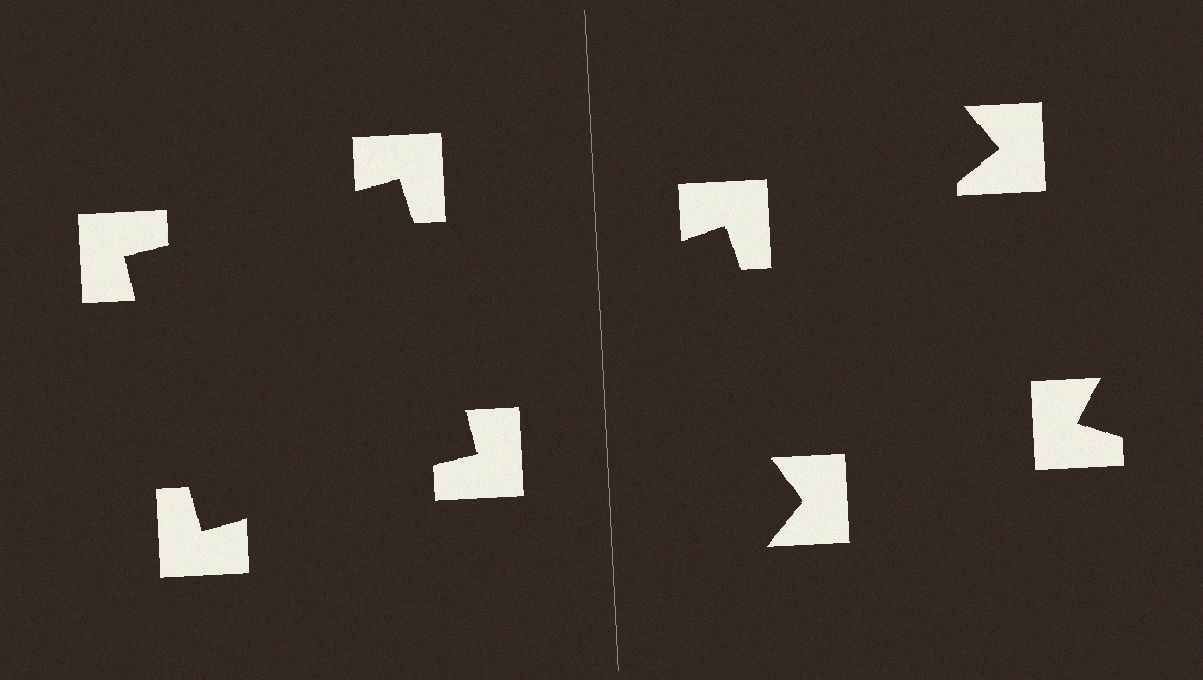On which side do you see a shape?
An illusory square appears on the left side. On the right side the wedge cuts are rotated, so no coherent shape forms.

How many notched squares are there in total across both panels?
8 — 4 on each side.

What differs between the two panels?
The notched squares are positioned identically on both sides; only the wedge orientations differ. On the left they align to a square; on the right they are misaligned.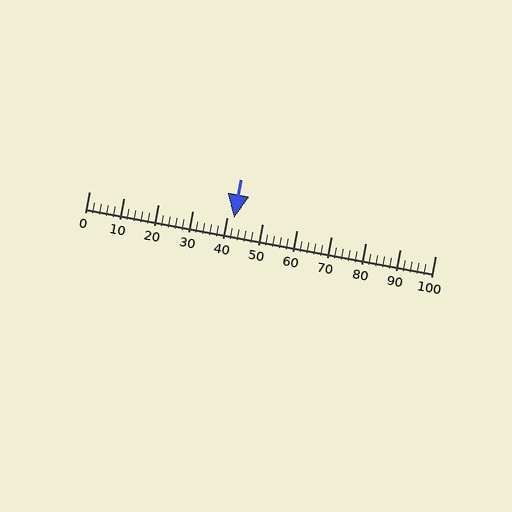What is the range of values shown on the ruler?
The ruler shows values from 0 to 100.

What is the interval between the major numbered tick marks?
The major tick marks are spaced 10 units apart.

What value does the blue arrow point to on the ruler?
The blue arrow points to approximately 42.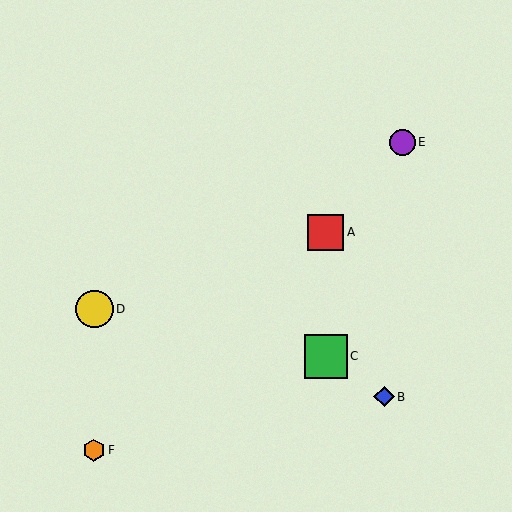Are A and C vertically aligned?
Yes, both are at x≈326.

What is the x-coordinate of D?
Object D is at x≈94.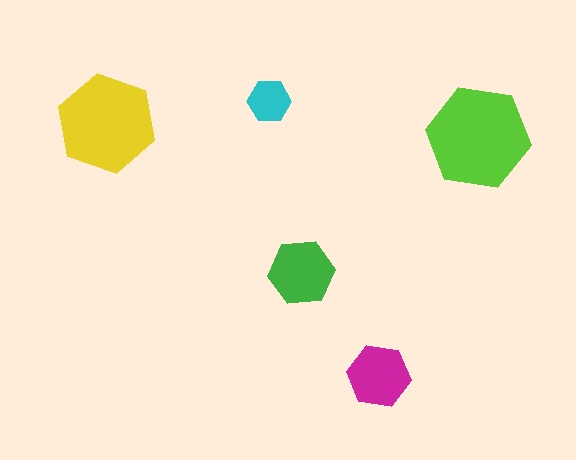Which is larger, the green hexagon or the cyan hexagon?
The green one.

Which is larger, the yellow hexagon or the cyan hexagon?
The yellow one.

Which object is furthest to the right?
The lime hexagon is rightmost.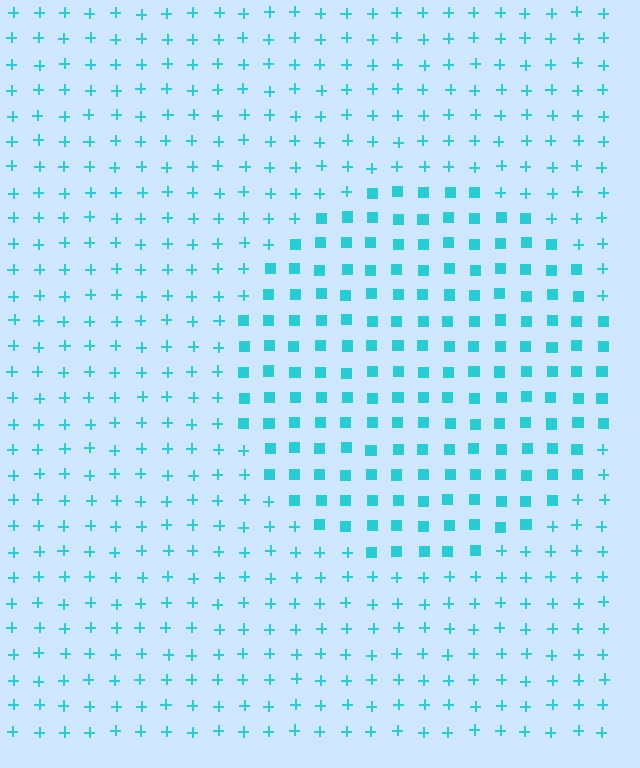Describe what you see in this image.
The image is filled with small cyan elements arranged in a uniform grid. A circle-shaped region contains squares, while the surrounding area contains plus signs. The boundary is defined purely by the change in element shape.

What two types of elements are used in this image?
The image uses squares inside the circle region and plus signs outside it.